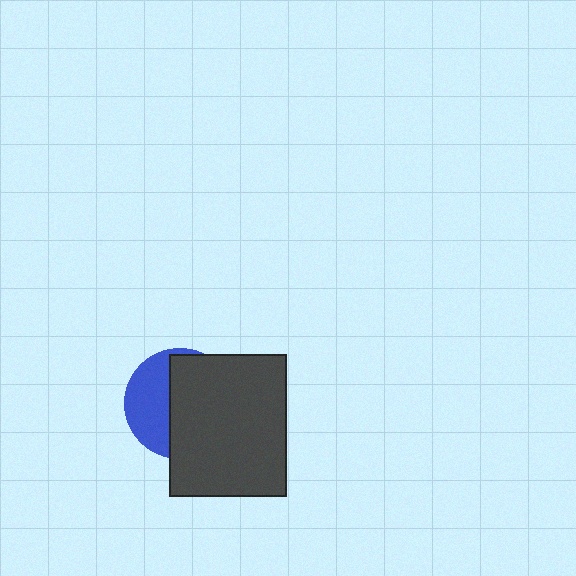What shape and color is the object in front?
The object in front is a dark gray rectangle.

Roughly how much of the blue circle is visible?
A small part of it is visible (roughly 40%).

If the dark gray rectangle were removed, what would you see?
You would see the complete blue circle.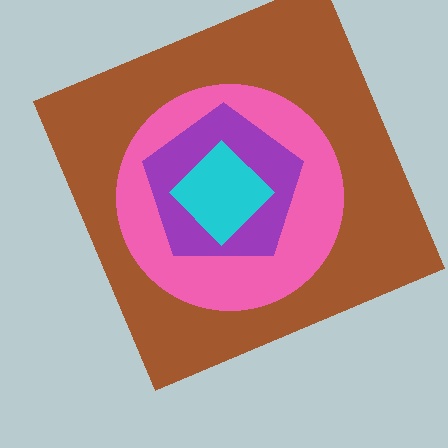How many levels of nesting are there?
4.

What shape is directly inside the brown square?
The pink circle.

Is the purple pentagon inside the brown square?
Yes.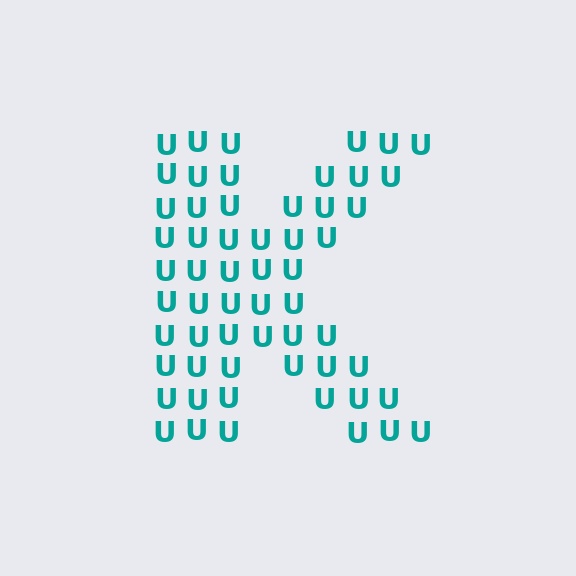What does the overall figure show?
The overall figure shows the letter K.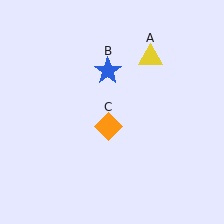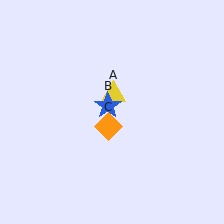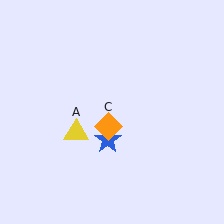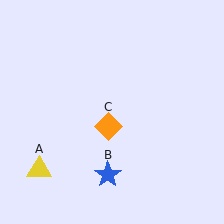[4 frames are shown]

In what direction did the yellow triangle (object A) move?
The yellow triangle (object A) moved down and to the left.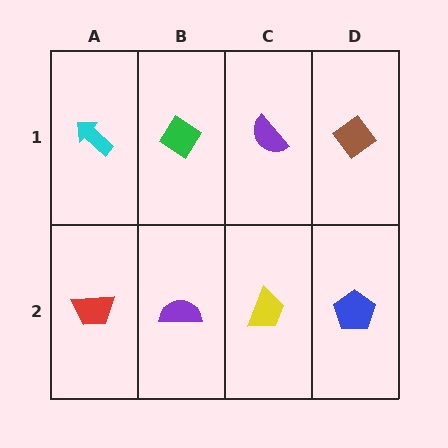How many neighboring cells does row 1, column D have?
2.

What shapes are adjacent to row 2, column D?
A brown diamond (row 1, column D), a yellow trapezoid (row 2, column C).